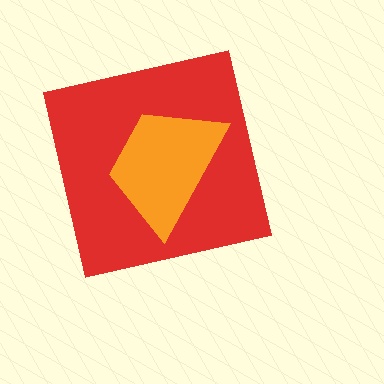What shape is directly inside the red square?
The orange trapezoid.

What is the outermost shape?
The red square.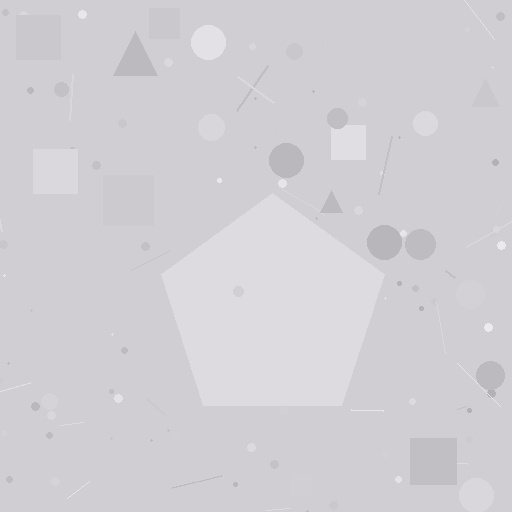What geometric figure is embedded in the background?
A pentagon is embedded in the background.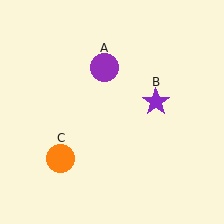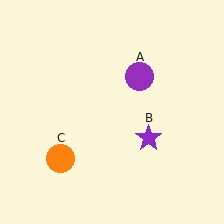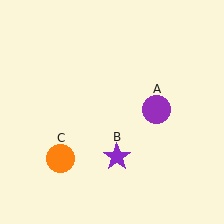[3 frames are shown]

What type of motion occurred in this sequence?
The purple circle (object A), purple star (object B) rotated clockwise around the center of the scene.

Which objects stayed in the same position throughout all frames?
Orange circle (object C) remained stationary.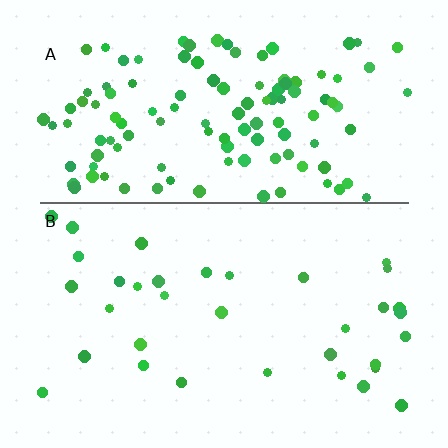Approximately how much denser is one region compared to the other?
Approximately 3.6× — region A over region B.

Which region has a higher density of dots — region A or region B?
A (the top).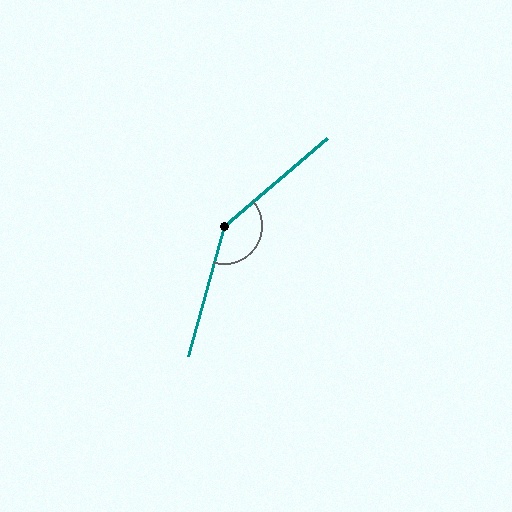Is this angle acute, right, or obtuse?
It is obtuse.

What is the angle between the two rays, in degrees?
Approximately 146 degrees.